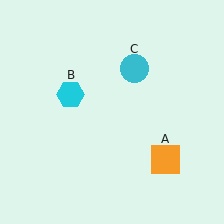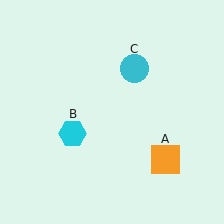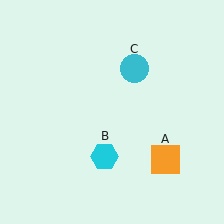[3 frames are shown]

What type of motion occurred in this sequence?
The cyan hexagon (object B) rotated counterclockwise around the center of the scene.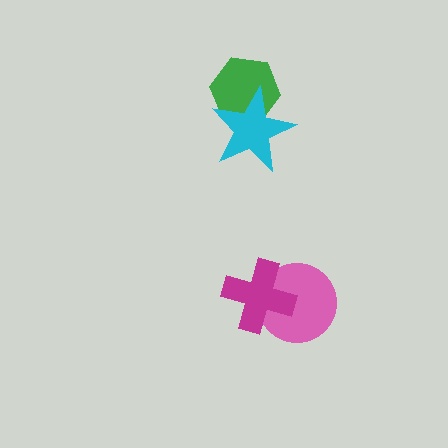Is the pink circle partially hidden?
Yes, it is partially covered by another shape.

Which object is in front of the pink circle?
The magenta cross is in front of the pink circle.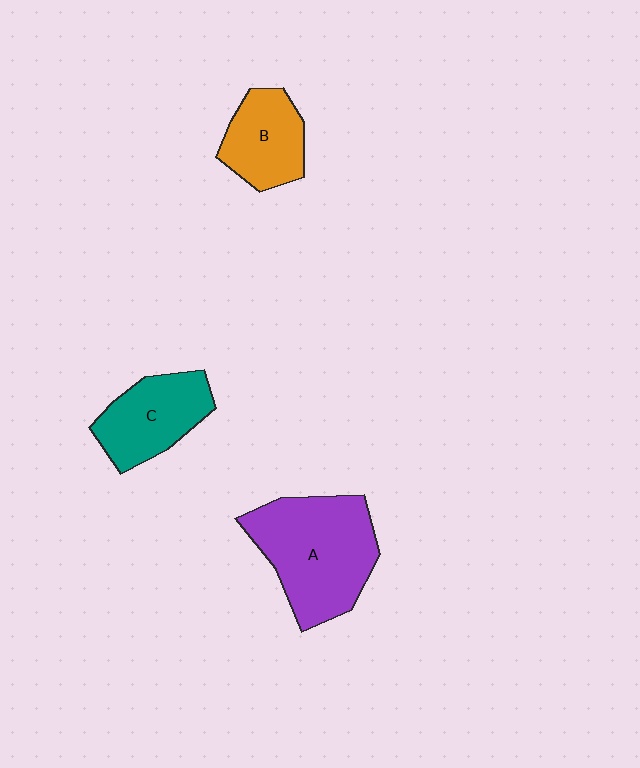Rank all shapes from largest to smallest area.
From largest to smallest: A (purple), C (teal), B (orange).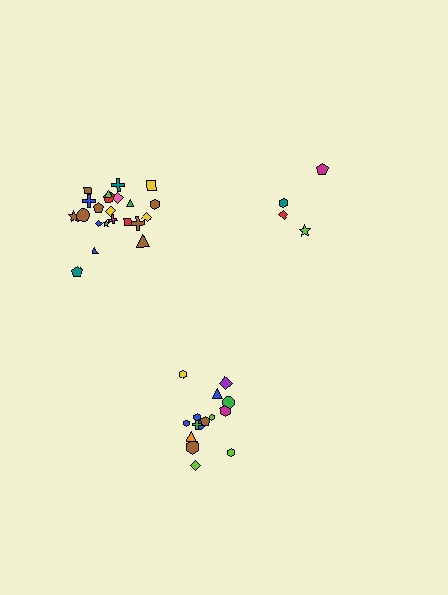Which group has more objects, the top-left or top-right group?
The top-left group.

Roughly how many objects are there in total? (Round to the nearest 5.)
Roughly 40 objects in total.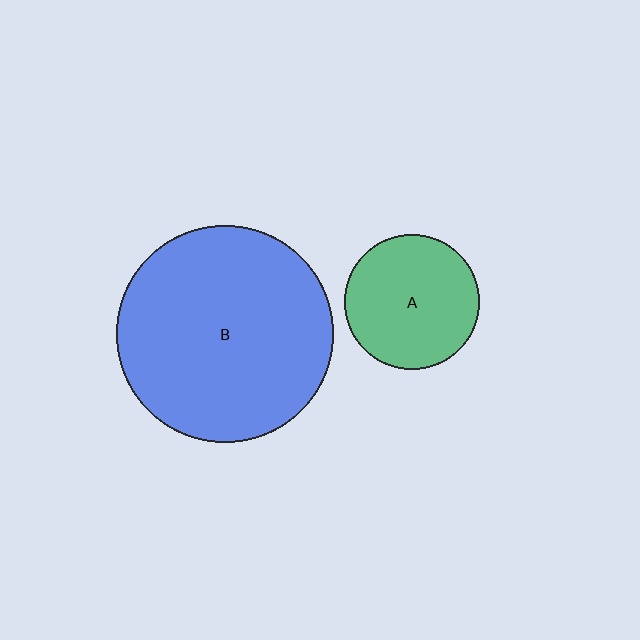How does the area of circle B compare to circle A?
Approximately 2.6 times.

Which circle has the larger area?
Circle B (blue).